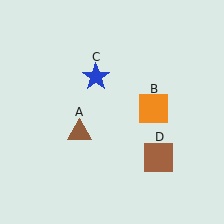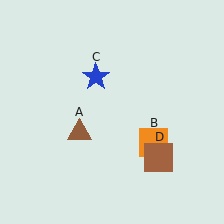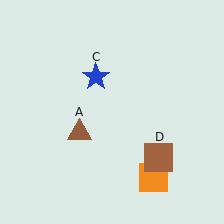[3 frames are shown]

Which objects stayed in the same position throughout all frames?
Brown triangle (object A) and blue star (object C) and brown square (object D) remained stationary.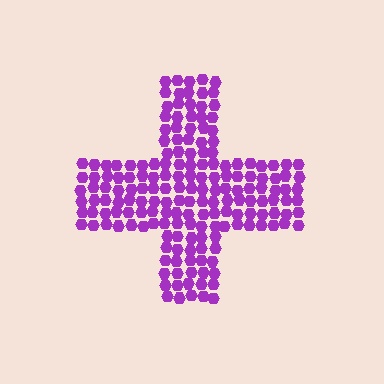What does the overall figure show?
The overall figure shows a cross.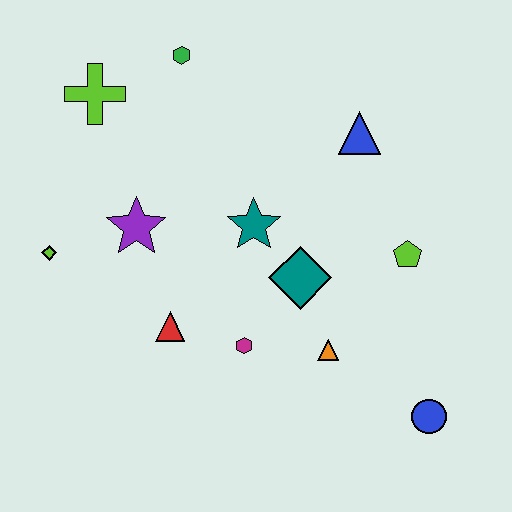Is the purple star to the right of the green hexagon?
No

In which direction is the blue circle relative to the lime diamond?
The blue circle is to the right of the lime diamond.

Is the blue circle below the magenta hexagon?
Yes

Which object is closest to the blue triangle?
The lime pentagon is closest to the blue triangle.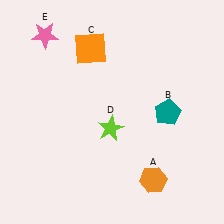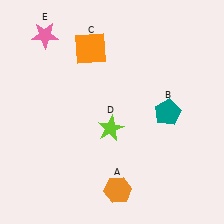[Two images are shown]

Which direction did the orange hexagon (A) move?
The orange hexagon (A) moved left.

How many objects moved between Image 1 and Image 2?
1 object moved between the two images.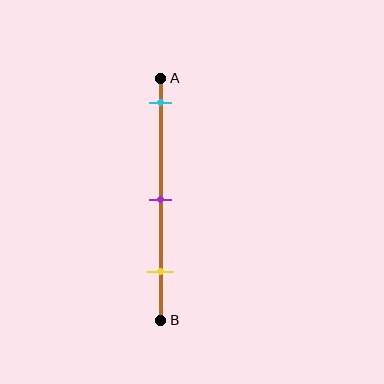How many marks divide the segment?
There are 3 marks dividing the segment.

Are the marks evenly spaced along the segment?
Yes, the marks are approximately evenly spaced.